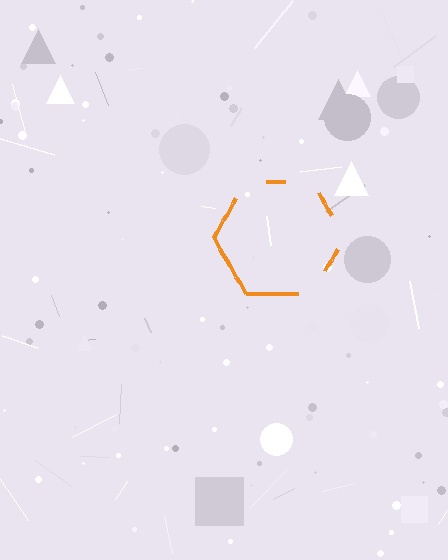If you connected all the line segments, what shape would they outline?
They would outline a hexagon.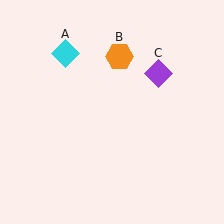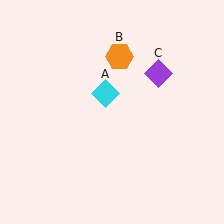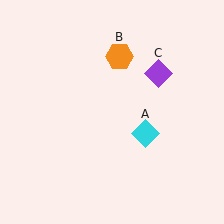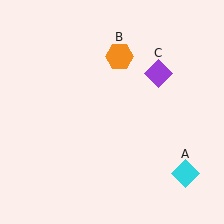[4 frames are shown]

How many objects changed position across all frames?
1 object changed position: cyan diamond (object A).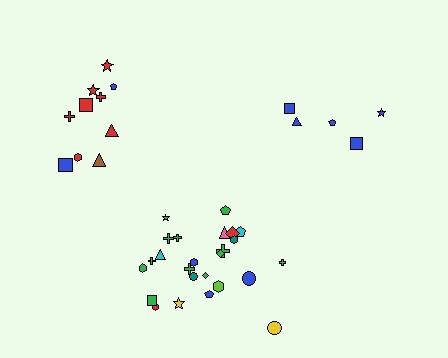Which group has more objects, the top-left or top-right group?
The top-left group.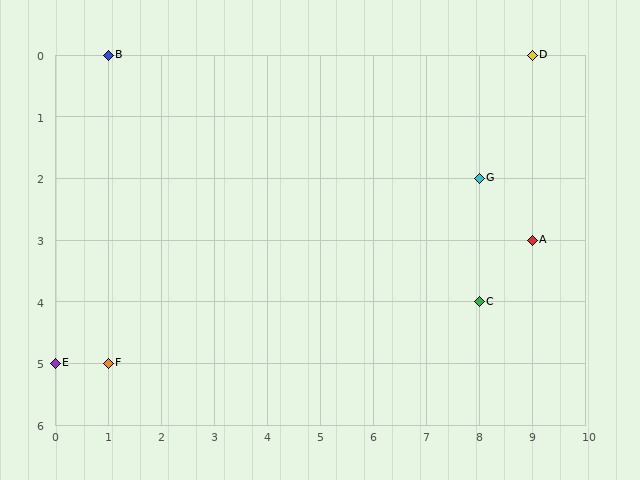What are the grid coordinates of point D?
Point D is at grid coordinates (9, 0).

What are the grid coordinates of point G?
Point G is at grid coordinates (8, 2).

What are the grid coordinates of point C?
Point C is at grid coordinates (8, 4).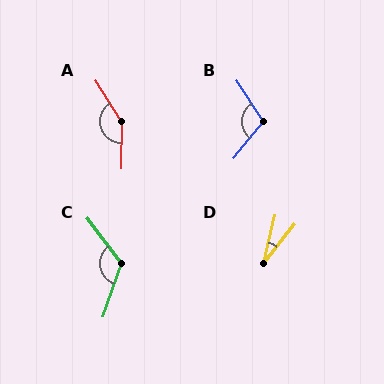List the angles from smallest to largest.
D (26°), B (108°), C (123°), A (147°).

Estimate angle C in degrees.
Approximately 123 degrees.